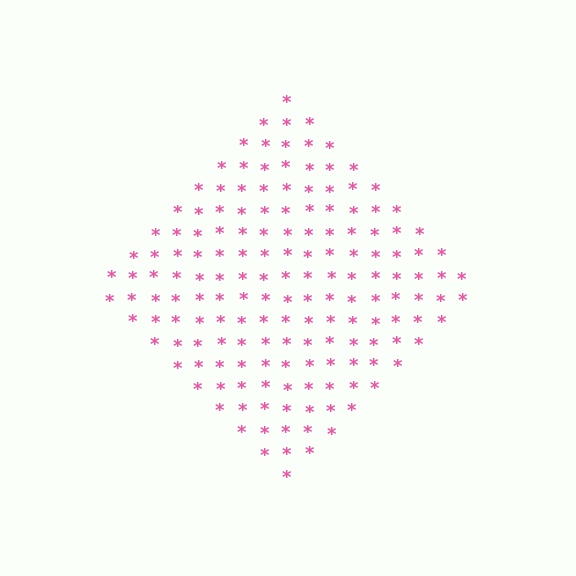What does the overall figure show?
The overall figure shows a diamond.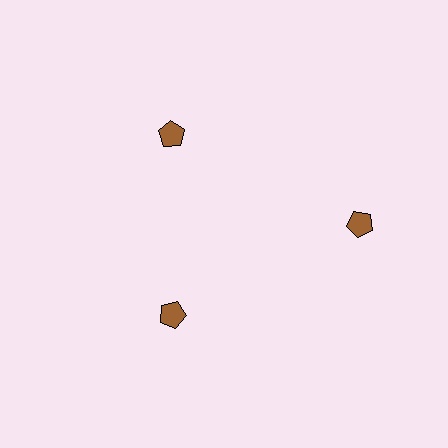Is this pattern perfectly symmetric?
No. The 3 brown pentagons are arranged in a ring, but one element near the 3 o'clock position is pushed outward from the center, breaking the 3-fold rotational symmetry.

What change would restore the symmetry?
The symmetry would be restored by moving it inward, back onto the ring so that all 3 pentagons sit at equal angles and equal distance from the center.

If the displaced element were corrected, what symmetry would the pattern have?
It would have 3-fold rotational symmetry — the pattern would map onto itself every 120 degrees.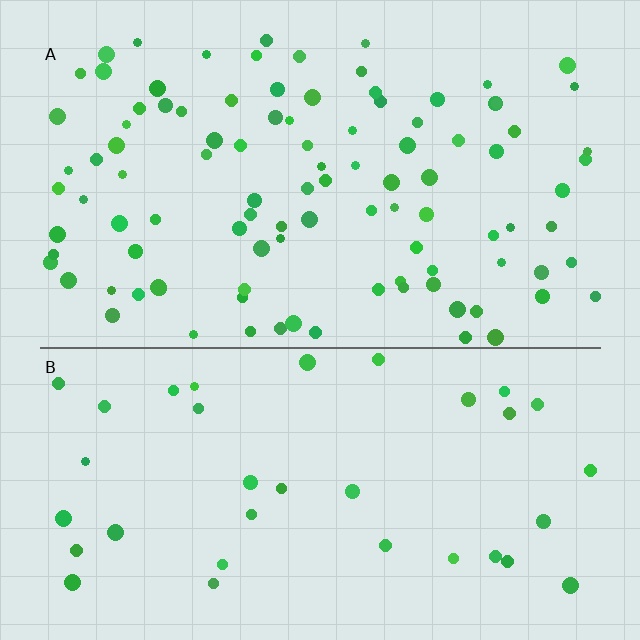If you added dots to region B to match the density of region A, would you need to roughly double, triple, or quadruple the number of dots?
Approximately triple.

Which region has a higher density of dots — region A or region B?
A (the top).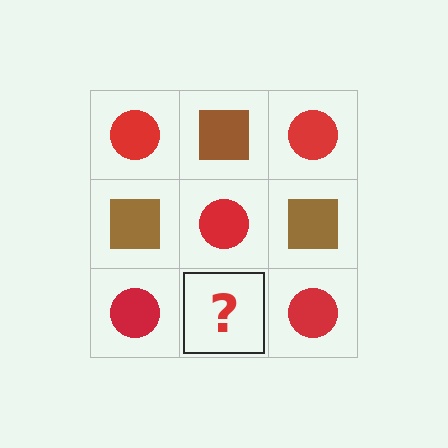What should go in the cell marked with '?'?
The missing cell should contain a brown square.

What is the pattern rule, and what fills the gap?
The rule is that it alternates red circle and brown square in a checkerboard pattern. The gap should be filled with a brown square.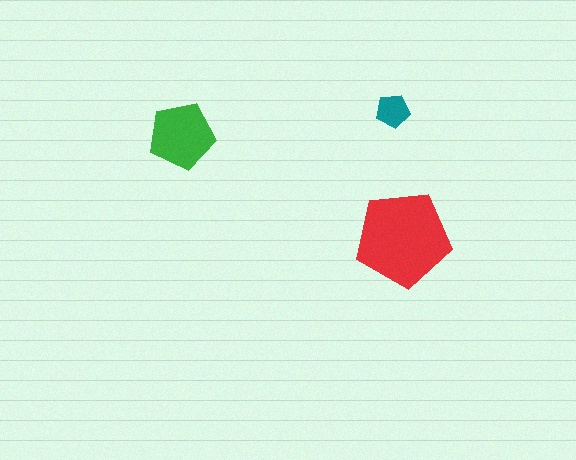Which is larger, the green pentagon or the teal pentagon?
The green one.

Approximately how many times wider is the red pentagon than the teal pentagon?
About 3 times wider.